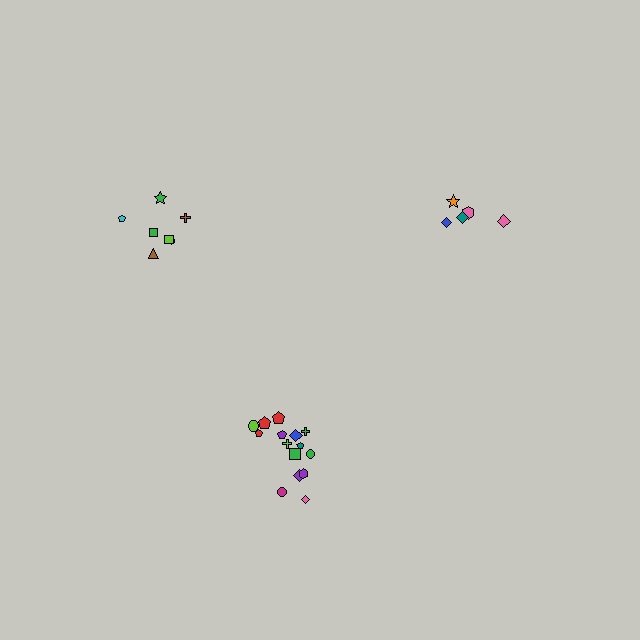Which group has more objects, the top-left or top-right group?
The top-left group.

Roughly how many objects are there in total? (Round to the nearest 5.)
Roughly 25 objects in total.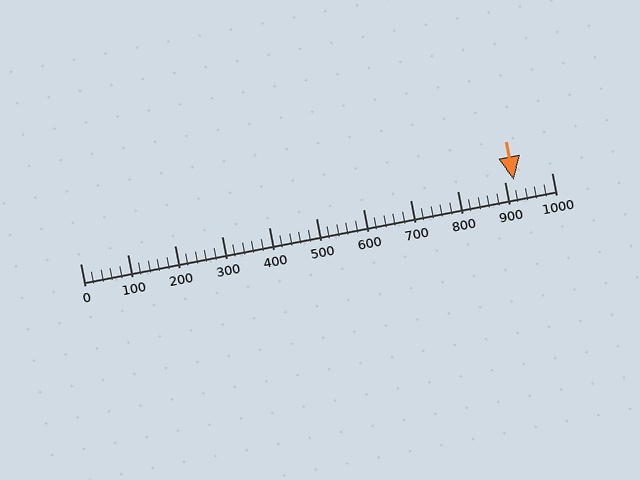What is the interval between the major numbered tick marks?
The major tick marks are spaced 100 units apart.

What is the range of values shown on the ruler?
The ruler shows values from 0 to 1000.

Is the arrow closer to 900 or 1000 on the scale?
The arrow is closer to 900.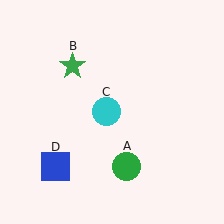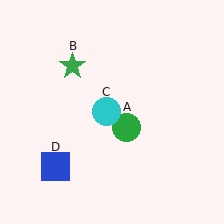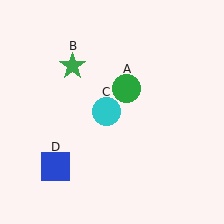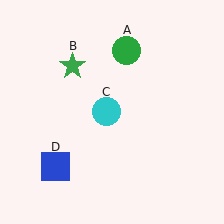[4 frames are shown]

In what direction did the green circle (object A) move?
The green circle (object A) moved up.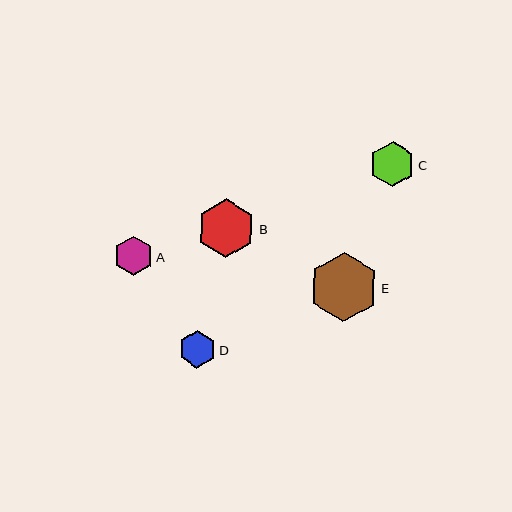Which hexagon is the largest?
Hexagon E is the largest with a size of approximately 69 pixels.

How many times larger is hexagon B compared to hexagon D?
Hexagon B is approximately 1.6 times the size of hexagon D.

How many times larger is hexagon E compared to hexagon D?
Hexagon E is approximately 1.9 times the size of hexagon D.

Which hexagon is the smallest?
Hexagon D is the smallest with a size of approximately 37 pixels.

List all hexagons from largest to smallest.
From largest to smallest: E, B, C, A, D.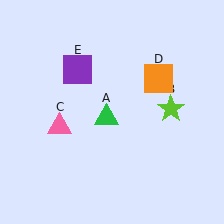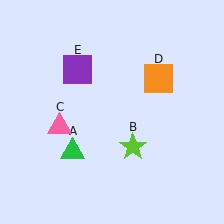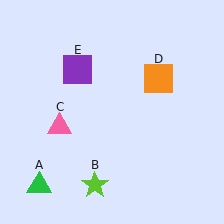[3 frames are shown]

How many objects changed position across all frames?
2 objects changed position: green triangle (object A), lime star (object B).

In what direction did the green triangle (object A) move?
The green triangle (object A) moved down and to the left.